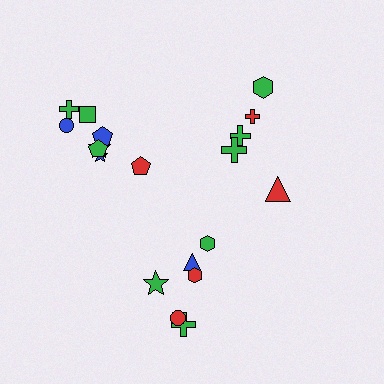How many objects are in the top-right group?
There are 5 objects.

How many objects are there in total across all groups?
There are 19 objects.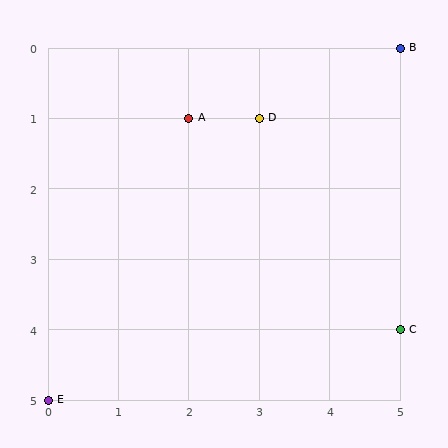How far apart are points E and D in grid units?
Points E and D are 3 columns and 4 rows apart (about 5.0 grid units diagonally).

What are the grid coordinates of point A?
Point A is at grid coordinates (2, 1).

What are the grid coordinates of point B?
Point B is at grid coordinates (5, 0).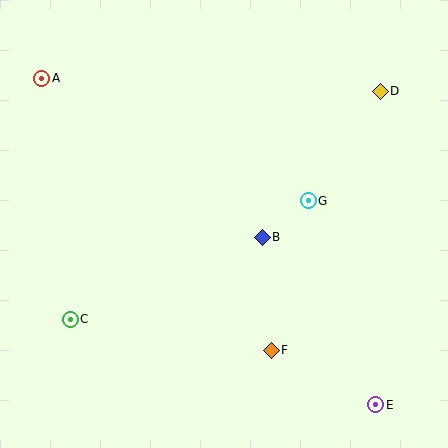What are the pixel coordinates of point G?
Point G is at (308, 201).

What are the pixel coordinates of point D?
Point D is at (380, 91).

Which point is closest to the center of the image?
Point B at (262, 237) is closest to the center.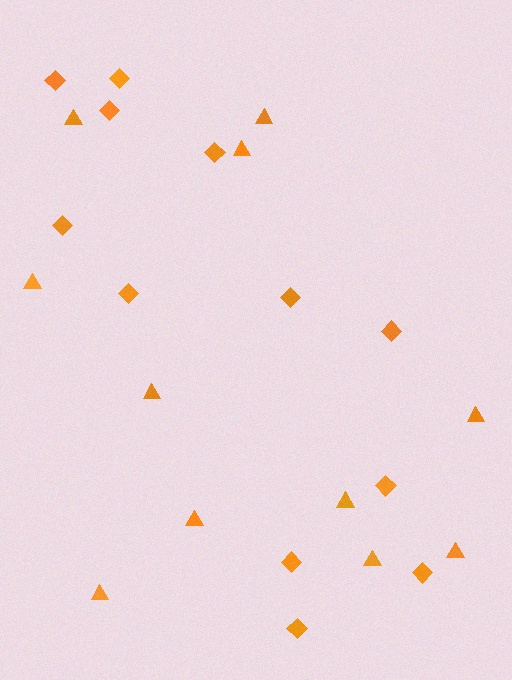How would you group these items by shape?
There are 2 groups: one group of diamonds (12) and one group of triangles (11).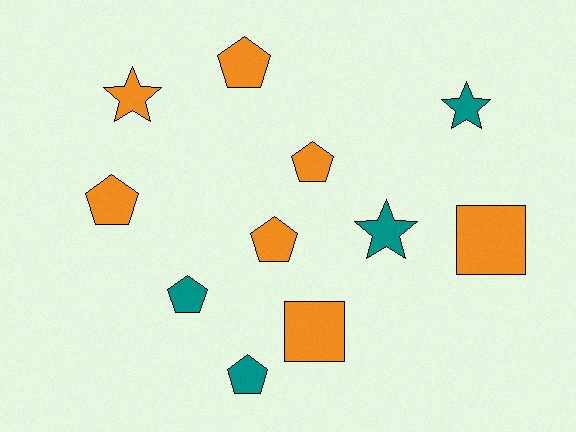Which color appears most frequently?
Orange, with 7 objects.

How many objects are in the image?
There are 11 objects.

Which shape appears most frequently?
Pentagon, with 6 objects.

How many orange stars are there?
There is 1 orange star.